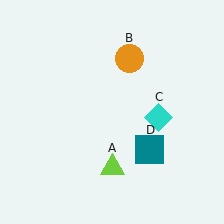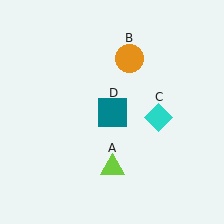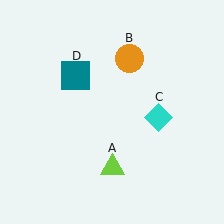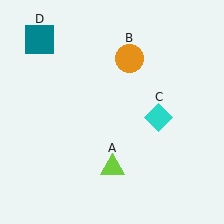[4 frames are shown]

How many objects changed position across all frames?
1 object changed position: teal square (object D).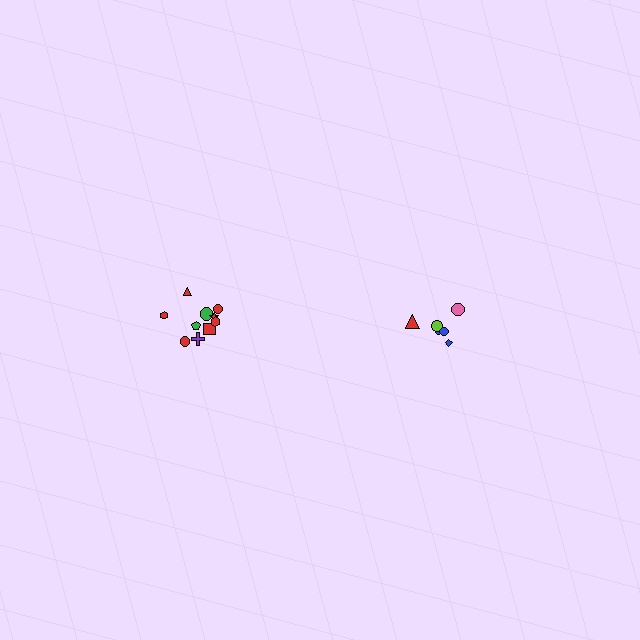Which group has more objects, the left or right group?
The left group.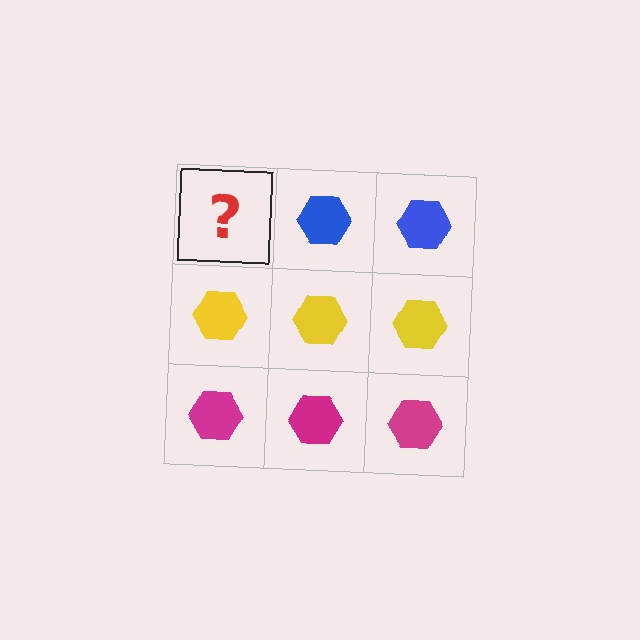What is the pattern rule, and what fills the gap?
The rule is that each row has a consistent color. The gap should be filled with a blue hexagon.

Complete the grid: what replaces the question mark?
The question mark should be replaced with a blue hexagon.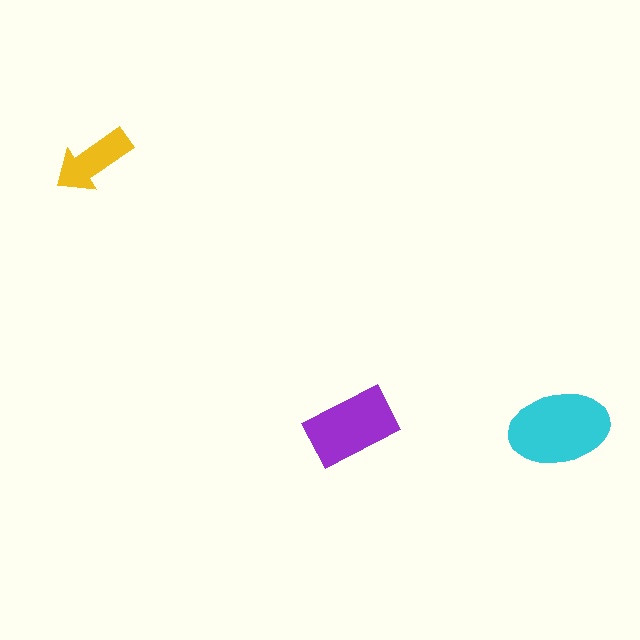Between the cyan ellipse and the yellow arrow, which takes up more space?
The cyan ellipse.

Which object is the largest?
The cyan ellipse.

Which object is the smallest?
The yellow arrow.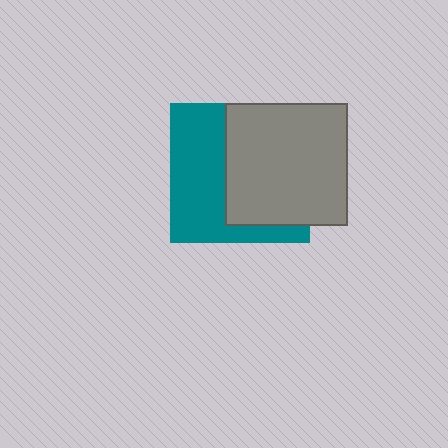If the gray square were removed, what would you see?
You would see the complete teal square.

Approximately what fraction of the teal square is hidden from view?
Roughly 52% of the teal square is hidden behind the gray square.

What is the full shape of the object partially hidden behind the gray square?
The partially hidden object is a teal square.